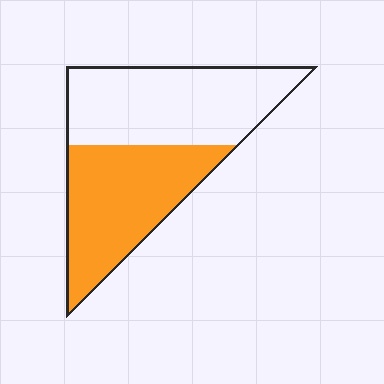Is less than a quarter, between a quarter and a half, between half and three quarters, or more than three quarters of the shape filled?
Between a quarter and a half.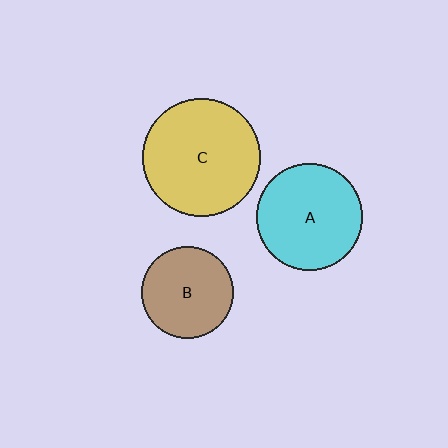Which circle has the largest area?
Circle C (yellow).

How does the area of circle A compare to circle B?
Approximately 1.3 times.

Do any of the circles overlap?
No, none of the circles overlap.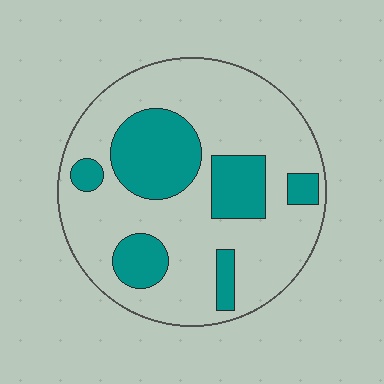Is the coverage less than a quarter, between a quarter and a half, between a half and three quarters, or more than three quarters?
Between a quarter and a half.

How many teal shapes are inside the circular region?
6.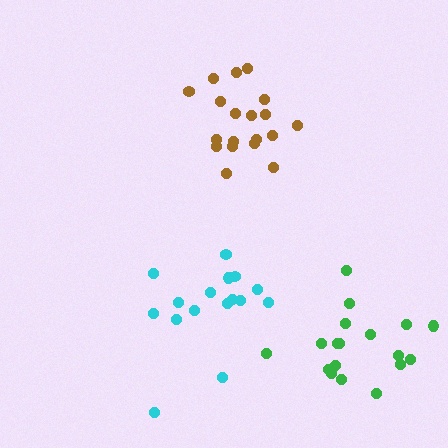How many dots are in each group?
Group 1: 18 dots, Group 2: 16 dots, Group 3: 19 dots (53 total).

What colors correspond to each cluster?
The clusters are colored: green, cyan, brown.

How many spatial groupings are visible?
There are 3 spatial groupings.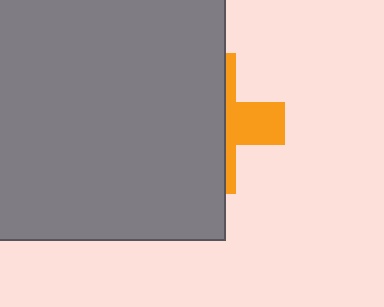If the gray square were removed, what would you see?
You would see the complete orange cross.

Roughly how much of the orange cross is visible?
A small part of it is visible (roughly 35%).